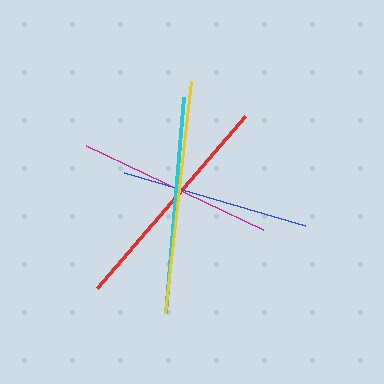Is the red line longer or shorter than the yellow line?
The yellow line is longer than the red line.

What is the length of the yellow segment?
The yellow segment is approximately 233 pixels long.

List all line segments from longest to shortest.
From longest to shortest: yellow, red, cyan, magenta, blue.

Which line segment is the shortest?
The blue line is the shortest at approximately 188 pixels.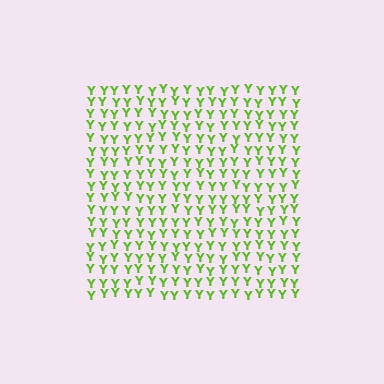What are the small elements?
The small elements are letter Y's.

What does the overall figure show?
The overall figure shows a square.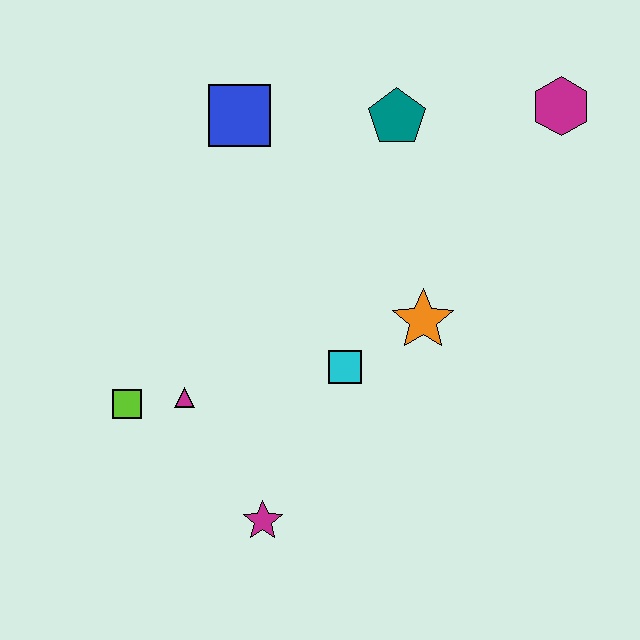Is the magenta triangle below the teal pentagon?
Yes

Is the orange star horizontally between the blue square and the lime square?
No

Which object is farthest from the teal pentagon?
The magenta star is farthest from the teal pentagon.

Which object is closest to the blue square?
The teal pentagon is closest to the blue square.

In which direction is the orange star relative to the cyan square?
The orange star is to the right of the cyan square.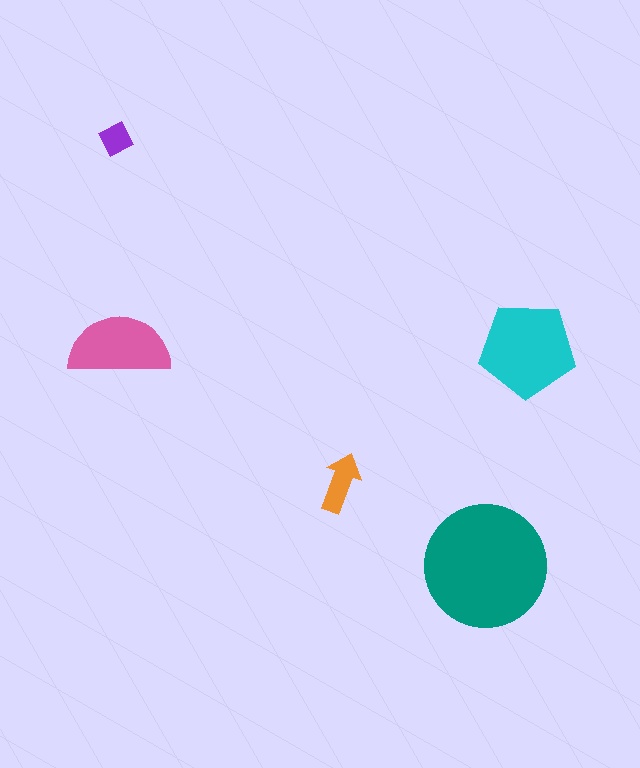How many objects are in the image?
There are 5 objects in the image.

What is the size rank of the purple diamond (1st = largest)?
5th.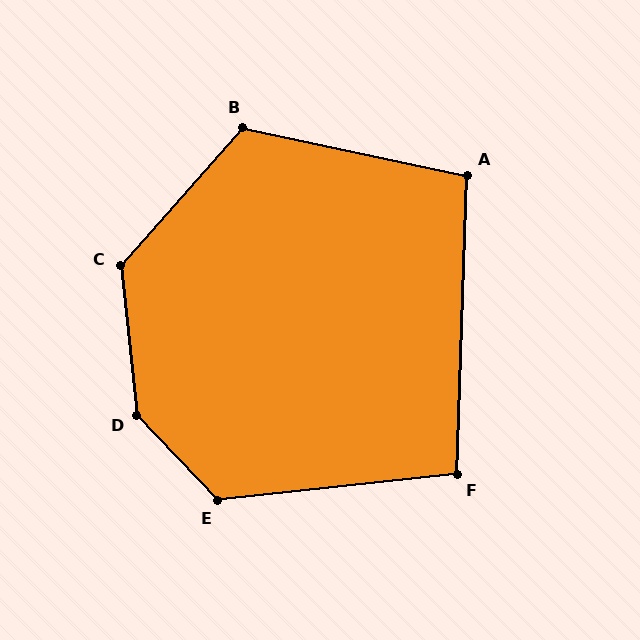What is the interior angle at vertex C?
Approximately 132 degrees (obtuse).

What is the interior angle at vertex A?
Approximately 100 degrees (obtuse).